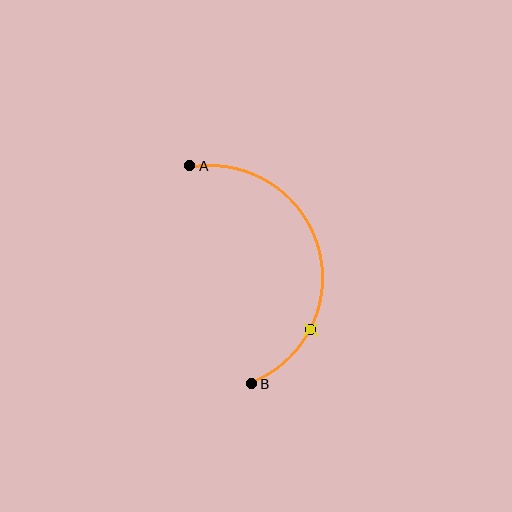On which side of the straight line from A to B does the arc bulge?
The arc bulges to the right of the straight line connecting A and B.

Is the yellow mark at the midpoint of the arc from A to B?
No. The yellow mark lies on the arc but is closer to endpoint B. The arc midpoint would be at the point on the curve equidistant along the arc from both A and B.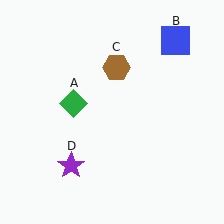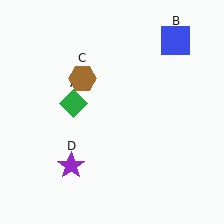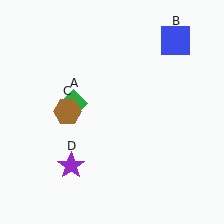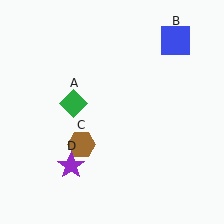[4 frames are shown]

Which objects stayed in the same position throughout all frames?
Green diamond (object A) and blue square (object B) and purple star (object D) remained stationary.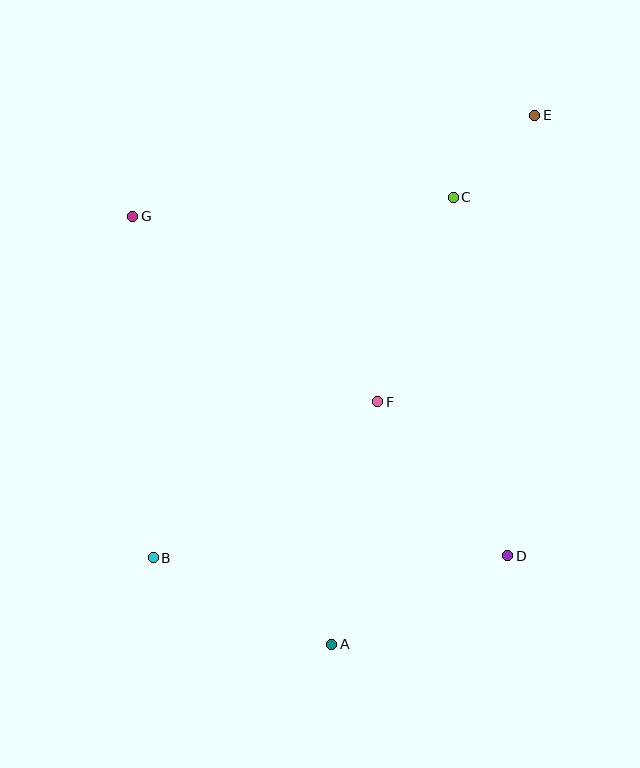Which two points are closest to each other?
Points C and E are closest to each other.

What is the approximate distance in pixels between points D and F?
The distance between D and F is approximately 202 pixels.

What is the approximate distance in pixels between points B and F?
The distance between B and F is approximately 273 pixels.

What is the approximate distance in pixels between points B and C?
The distance between B and C is approximately 469 pixels.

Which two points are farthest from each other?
Points B and E are farthest from each other.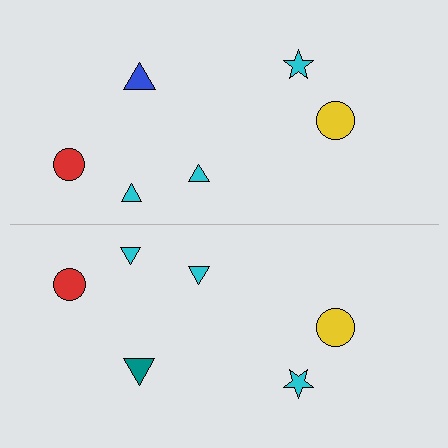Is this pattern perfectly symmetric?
No, the pattern is not perfectly symmetric. The teal triangle on the bottom side breaks the symmetry — its mirror counterpart is blue.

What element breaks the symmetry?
The teal triangle on the bottom side breaks the symmetry — its mirror counterpart is blue.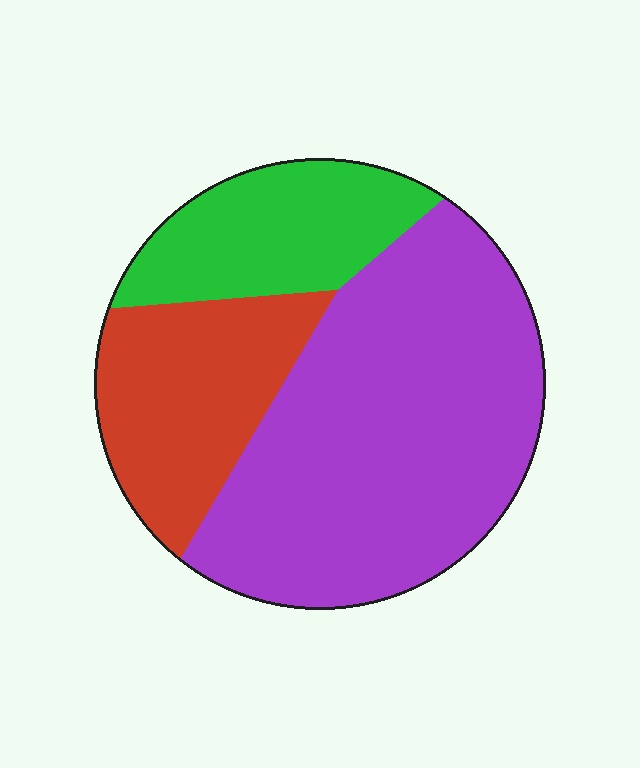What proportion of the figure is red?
Red takes up about one quarter (1/4) of the figure.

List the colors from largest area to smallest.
From largest to smallest: purple, red, green.